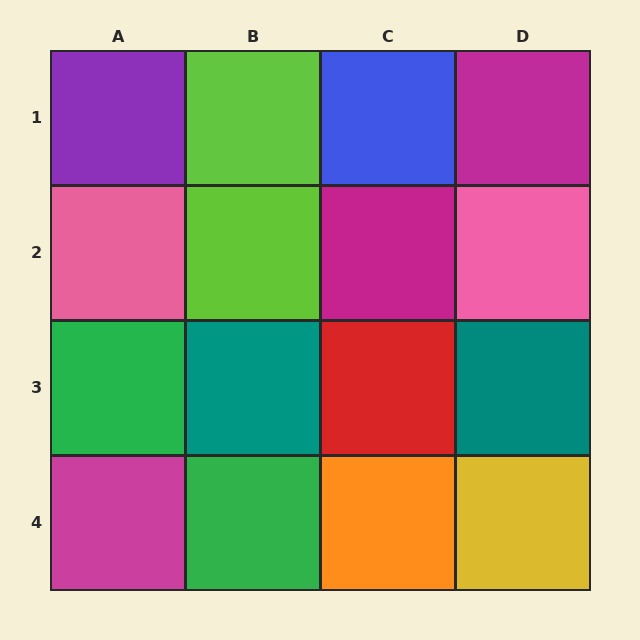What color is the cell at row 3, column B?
Teal.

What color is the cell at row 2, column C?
Magenta.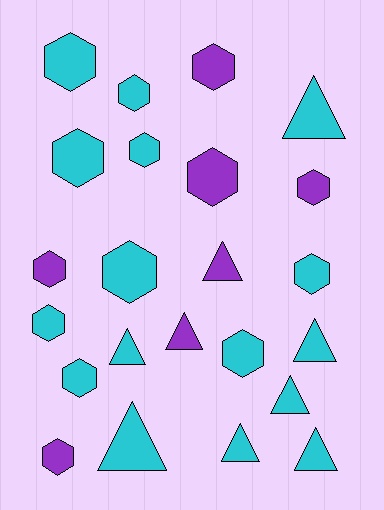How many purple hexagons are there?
There are 5 purple hexagons.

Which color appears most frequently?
Cyan, with 16 objects.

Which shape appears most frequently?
Hexagon, with 14 objects.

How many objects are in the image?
There are 23 objects.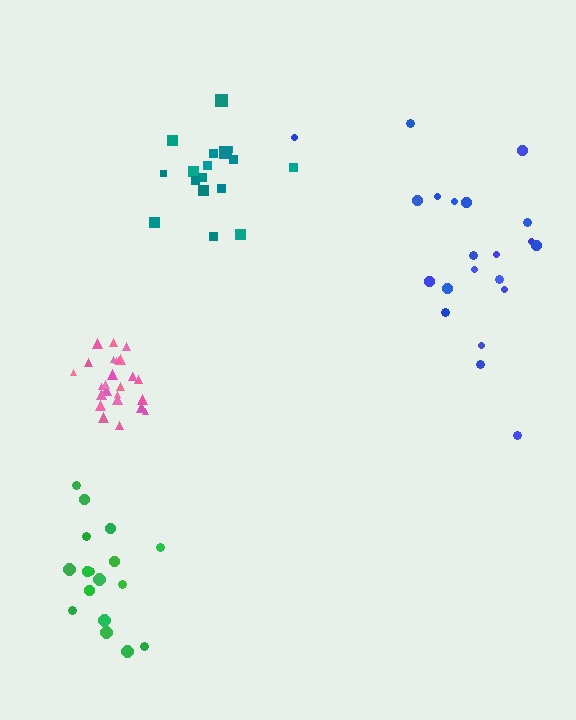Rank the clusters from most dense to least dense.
pink, teal, green, blue.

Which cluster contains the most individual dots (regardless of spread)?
Pink (26).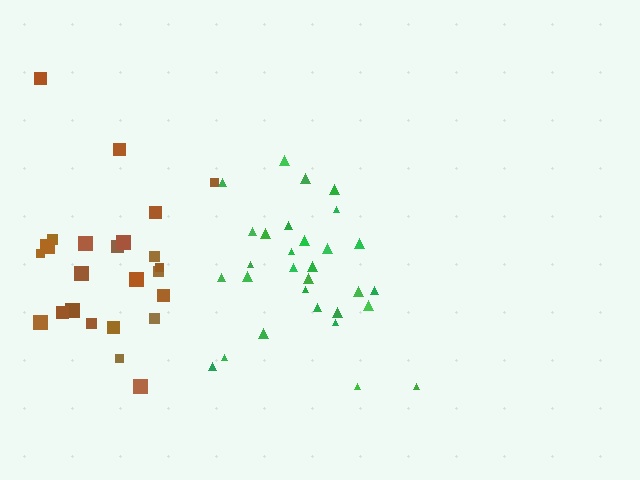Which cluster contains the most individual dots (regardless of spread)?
Green (30).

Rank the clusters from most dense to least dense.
green, brown.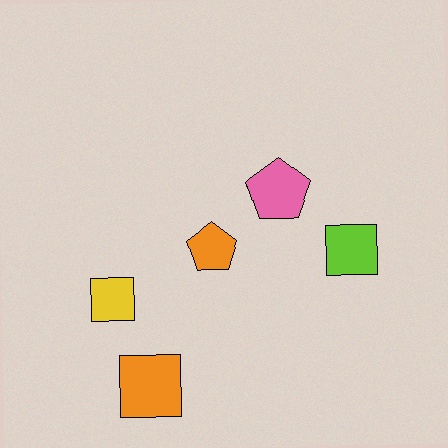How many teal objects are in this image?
There are no teal objects.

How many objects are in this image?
There are 5 objects.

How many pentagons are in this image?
There are 2 pentagons.